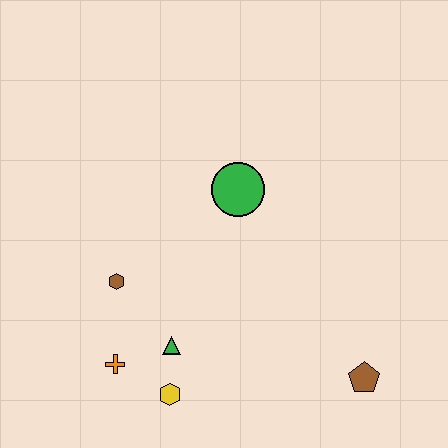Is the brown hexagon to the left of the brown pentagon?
Yes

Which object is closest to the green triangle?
The yellow hexagon is closest to the green triangle.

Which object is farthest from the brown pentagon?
The brown hexagon is farthest from the brown pentagon.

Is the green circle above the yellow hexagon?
Yes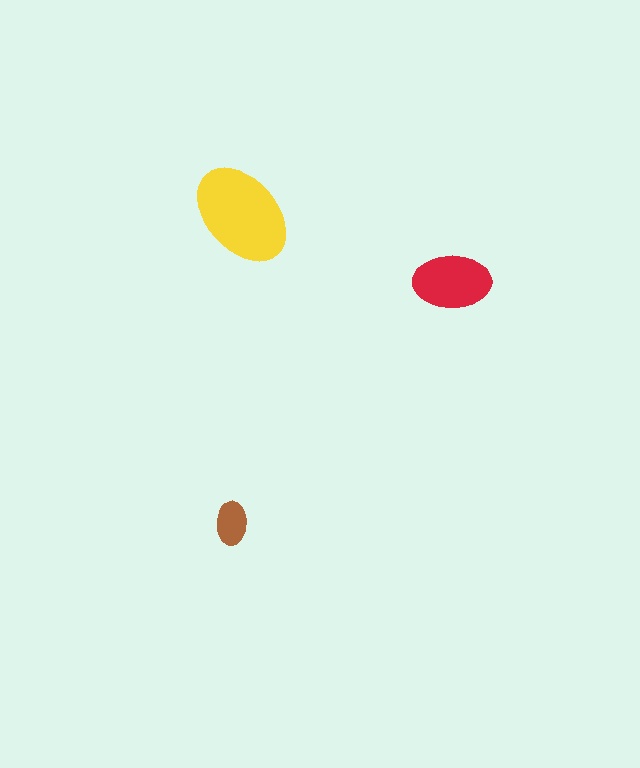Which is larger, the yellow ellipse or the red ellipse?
The yellow one.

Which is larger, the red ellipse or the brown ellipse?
The red one.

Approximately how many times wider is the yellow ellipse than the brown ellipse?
About 2.5 times wider.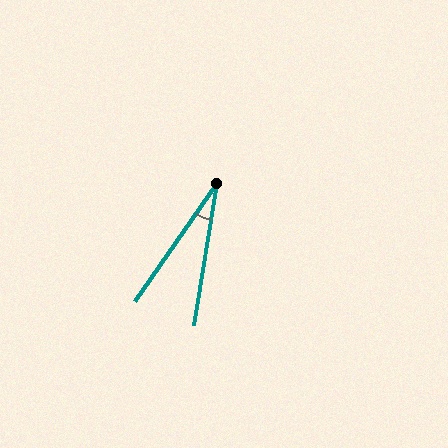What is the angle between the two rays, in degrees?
Approximately 25 degrees.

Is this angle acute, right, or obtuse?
It is acute.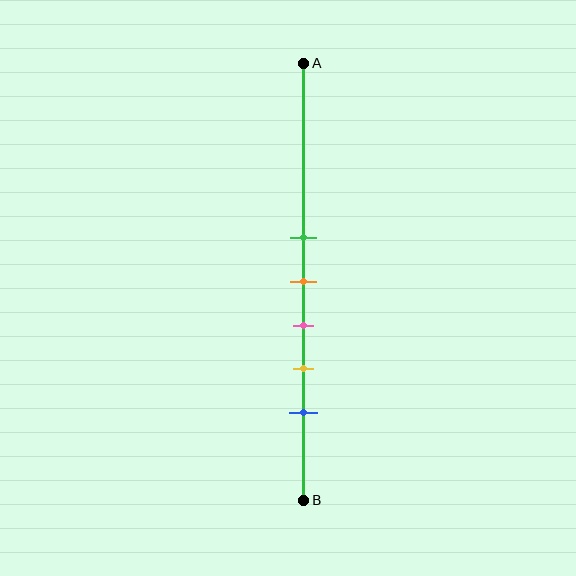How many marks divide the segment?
There are 5 marks dividing the segment.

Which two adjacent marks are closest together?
The green and orange marks are the closest adjacent pair.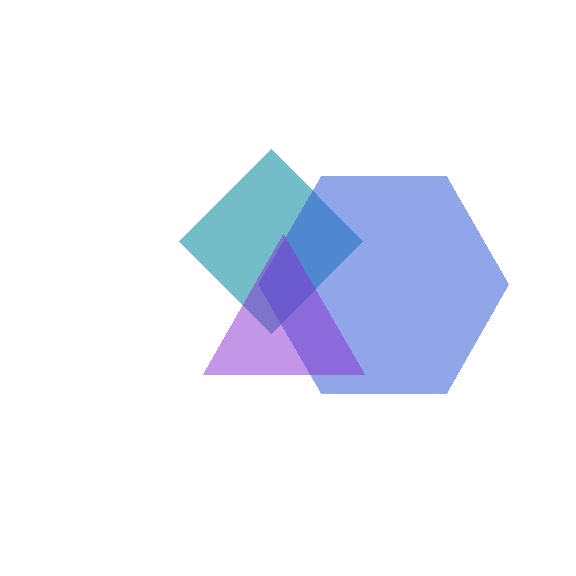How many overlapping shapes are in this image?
There are 3 overlapping shapes in the image.